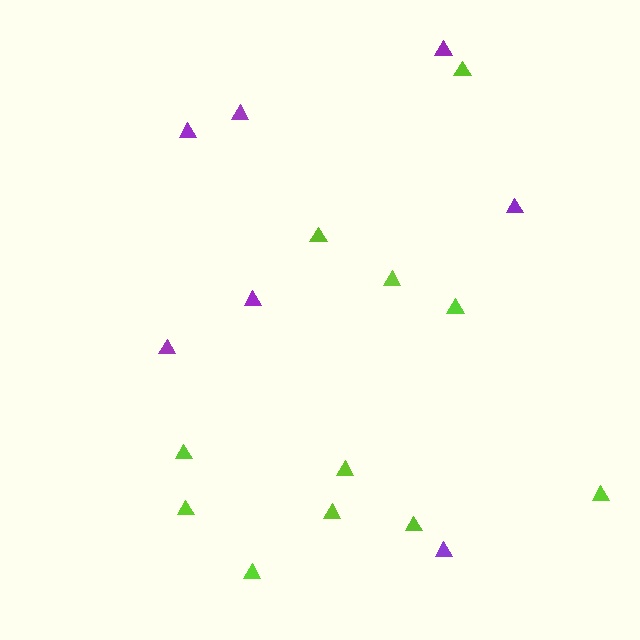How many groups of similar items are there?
There are 2 groups: one group of purple triangles (7) and one group of lime triangles (11).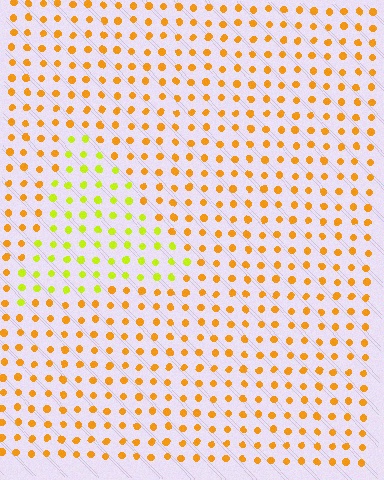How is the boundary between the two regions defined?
The boundary is defined purely by a slight shift in hue (about 38 degrees). Spacing, size, and orientation are identical on both sides.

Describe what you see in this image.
The image is filled with small orange elements in a uniform arrangement. A triangle-shaped region is visible where the elements are tinted to a slightly different hue, forming a subtle color boundary.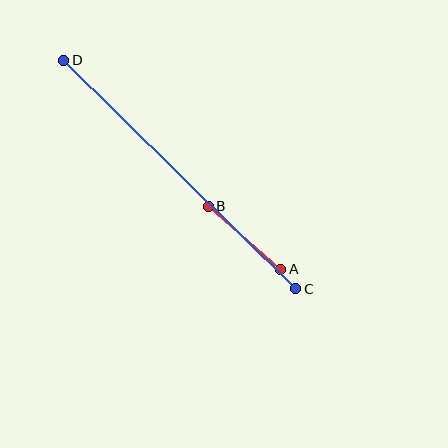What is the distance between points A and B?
The distance is approximately 96 pixels.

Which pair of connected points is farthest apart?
Points C and D are farthest apart.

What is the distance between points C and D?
The distance is approximately 326 pixels.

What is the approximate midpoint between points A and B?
The midpoint is at approximately (245, 238) pixels.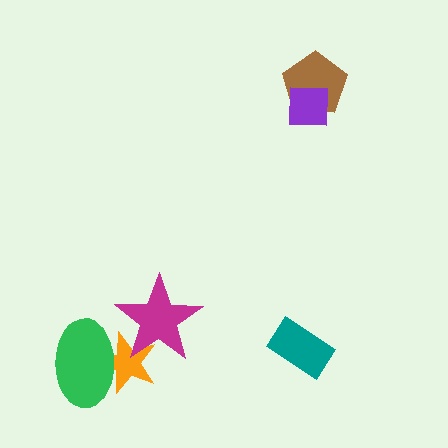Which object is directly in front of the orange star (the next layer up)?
The magenta star is directly in front of the orange star.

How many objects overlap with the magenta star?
1 object overlaps with the magenta star.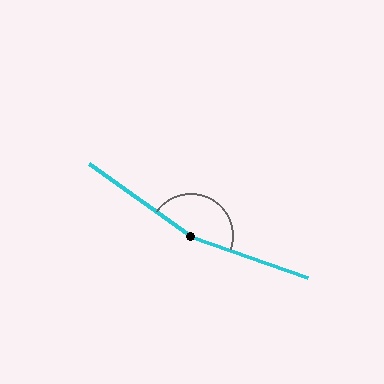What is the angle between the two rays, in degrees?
Approximately 164 degrees.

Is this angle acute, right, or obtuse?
It is obtuse.